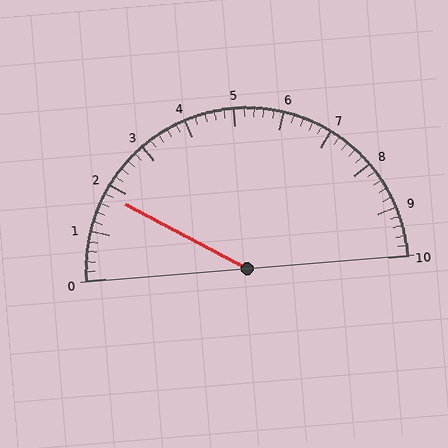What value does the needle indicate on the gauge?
The needle indicates approximately 1.8.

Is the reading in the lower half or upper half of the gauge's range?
The reading is in the lower half of the range (0 to 10).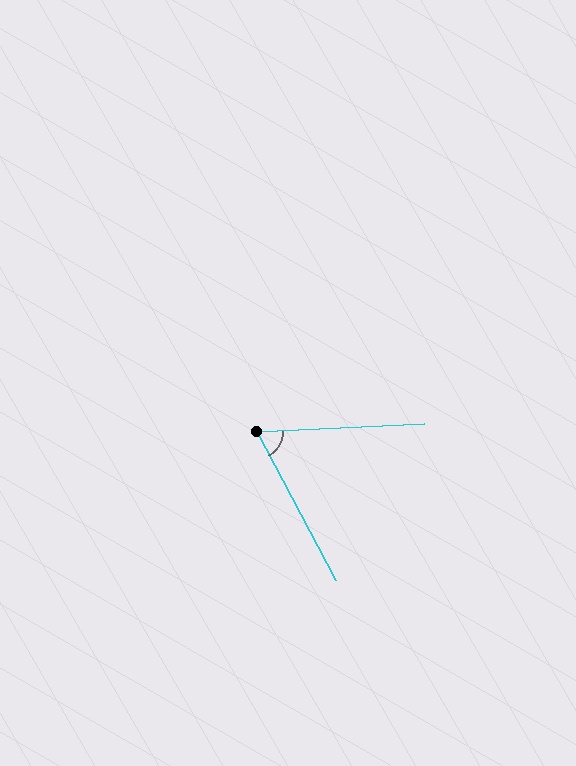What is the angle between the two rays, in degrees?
Approximately 65 degrees.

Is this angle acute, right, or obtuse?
It is acute.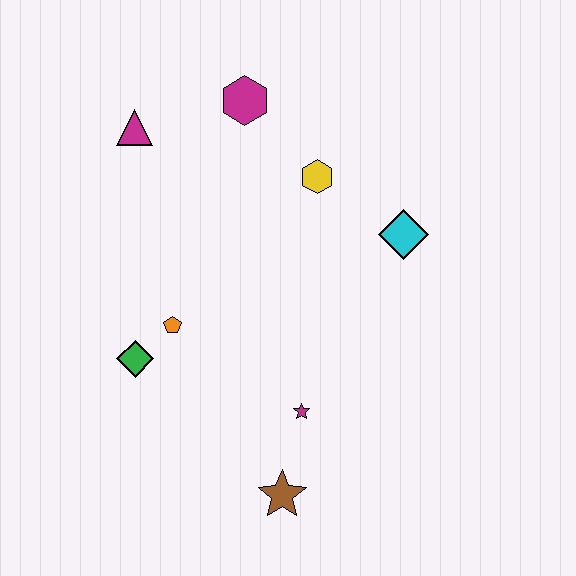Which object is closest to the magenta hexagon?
The yellow hexagon is closest to the magenta hexagon.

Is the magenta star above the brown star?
Yes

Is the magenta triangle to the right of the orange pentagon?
No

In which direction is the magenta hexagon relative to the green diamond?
The magenta hexagon is above the green diamond.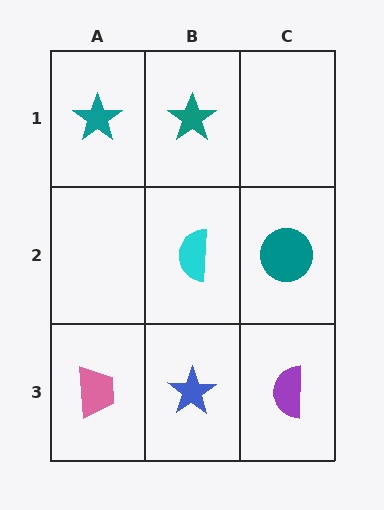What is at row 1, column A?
A teal star.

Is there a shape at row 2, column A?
No, that cell is empty.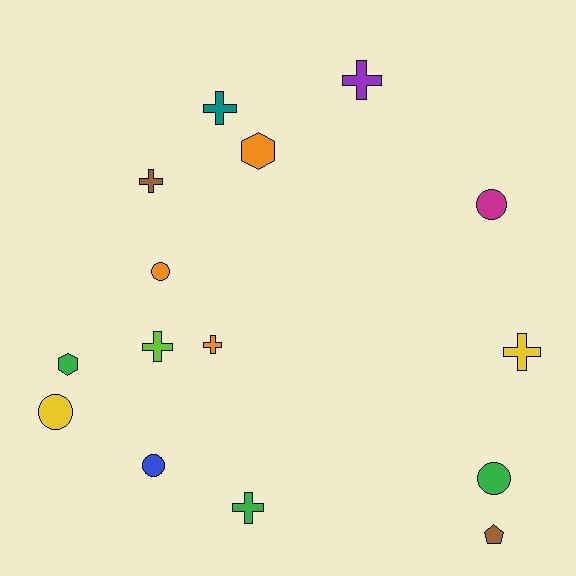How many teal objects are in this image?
There is 1 teal object.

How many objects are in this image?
There are 15 objects.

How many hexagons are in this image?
There are 2 hexagons.